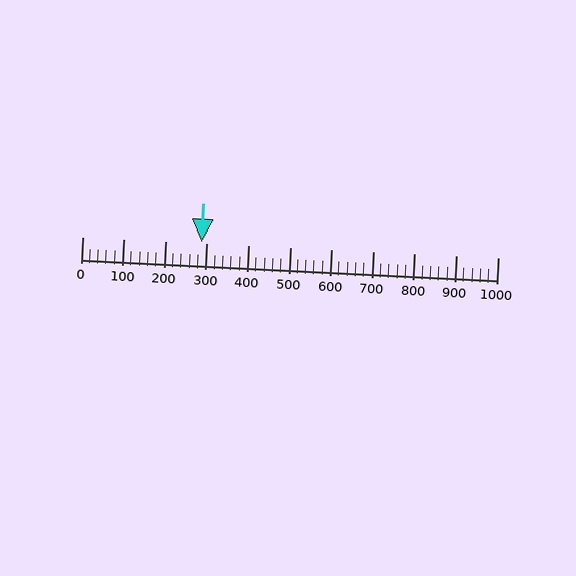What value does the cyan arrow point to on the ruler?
The cyan arrow points to approximately 286.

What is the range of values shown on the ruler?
The ruler shows values from 0 to 1000.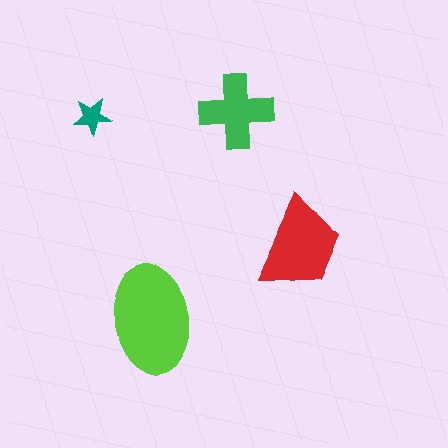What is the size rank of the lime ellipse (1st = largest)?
1st.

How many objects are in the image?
There are 4 objects in the image.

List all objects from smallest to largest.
The teal star, the green cross, the red trapezoid, the lime ellipse.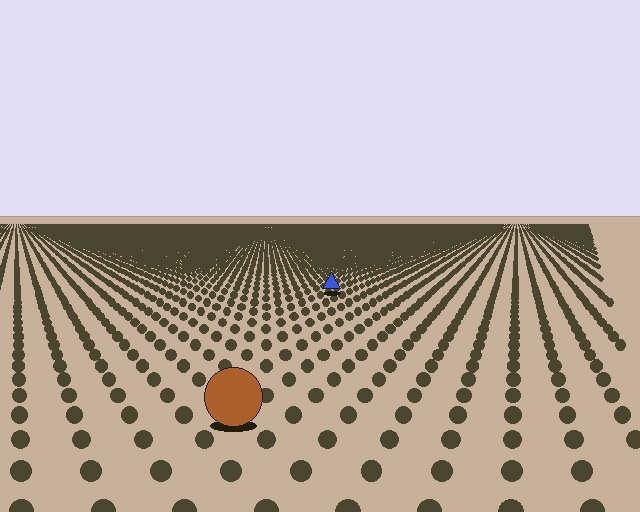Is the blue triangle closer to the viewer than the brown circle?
No. The brown circle is closer — you can tell from the texture gradient: the ground texture is coarser near it.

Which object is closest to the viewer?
The brown circle is closest. The texture marks near it are larger and more spread out.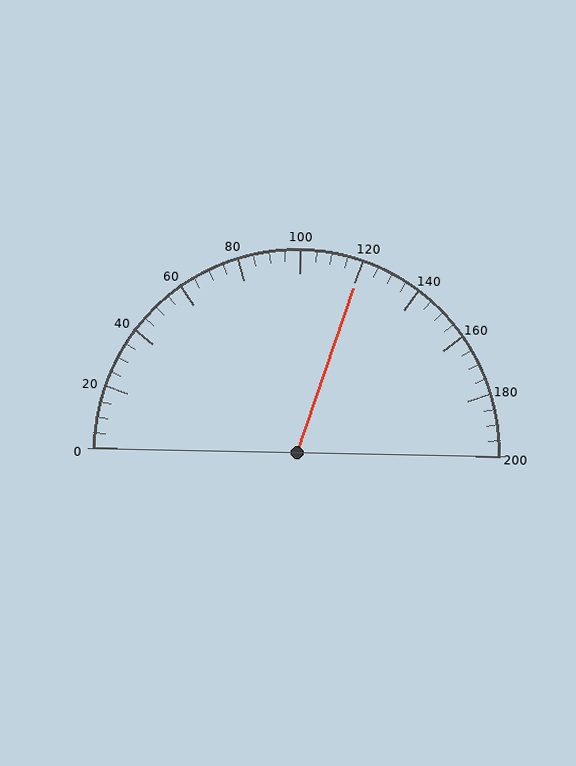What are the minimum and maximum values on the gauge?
The gauge ranges from 0 to 200.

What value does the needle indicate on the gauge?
The needle indicates approximately 120.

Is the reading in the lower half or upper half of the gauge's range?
The reading is in the upper half of the range (0 to 200).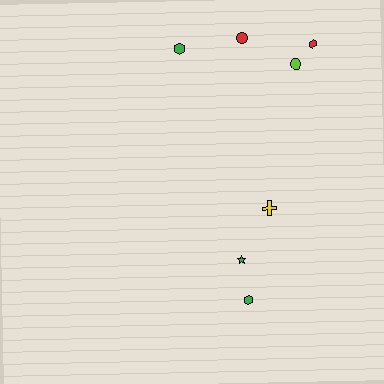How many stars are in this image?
There is 1 star.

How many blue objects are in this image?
There are no blue objects.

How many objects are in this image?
There are 7 objects.